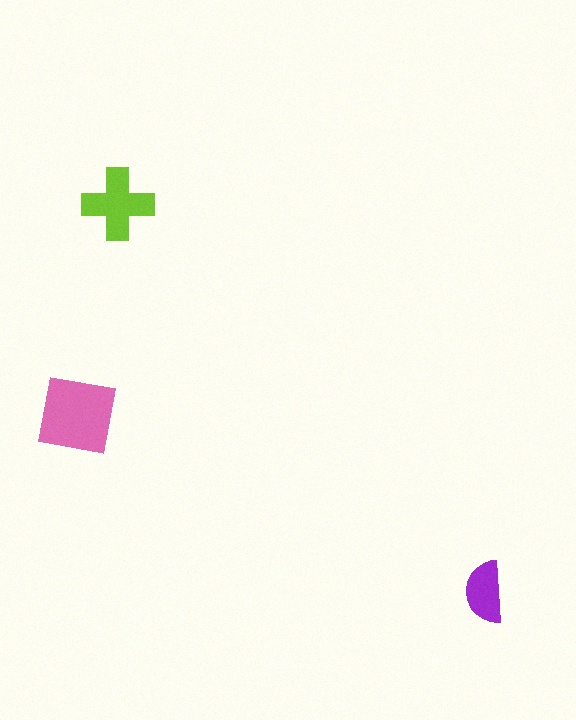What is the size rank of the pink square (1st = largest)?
1st.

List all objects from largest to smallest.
The pink square, the lime cross, the purple semicircle.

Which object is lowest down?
The purple semicircle is bottommost.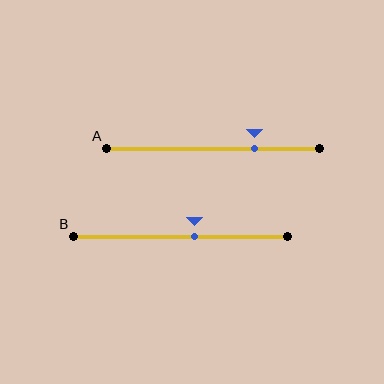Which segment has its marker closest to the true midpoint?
Segment B has its marker closest to the true midpoint.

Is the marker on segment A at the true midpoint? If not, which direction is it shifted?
No, the marker on segment A is shifted to the right by about 20% of the segment length.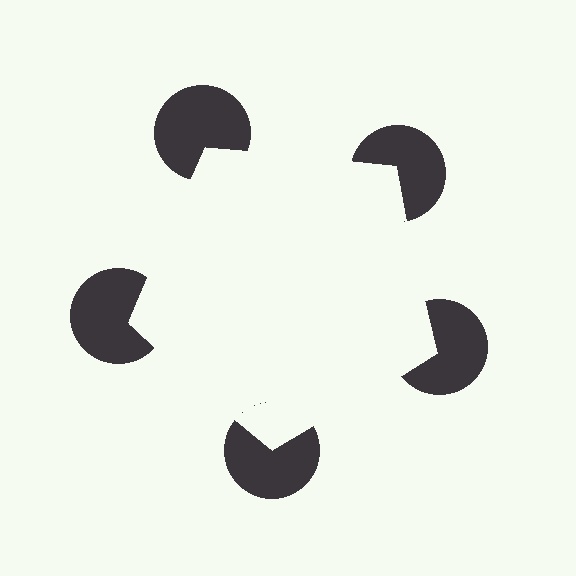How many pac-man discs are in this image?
There are 5 — one at each vertex of the illusory pentagon.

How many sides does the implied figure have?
5 sides.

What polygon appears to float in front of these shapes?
An illusory pentagon — its edges are inferred from the aligned wedge cuts in the pac-man discs, not physically drawn.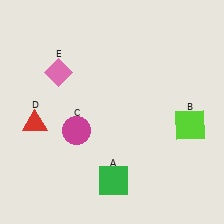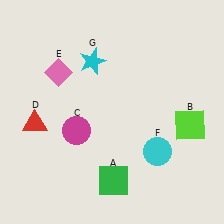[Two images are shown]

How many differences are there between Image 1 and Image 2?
There are 2 differences between the two images.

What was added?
A cyan circle (F), a cyan star (G) were added in Image 2.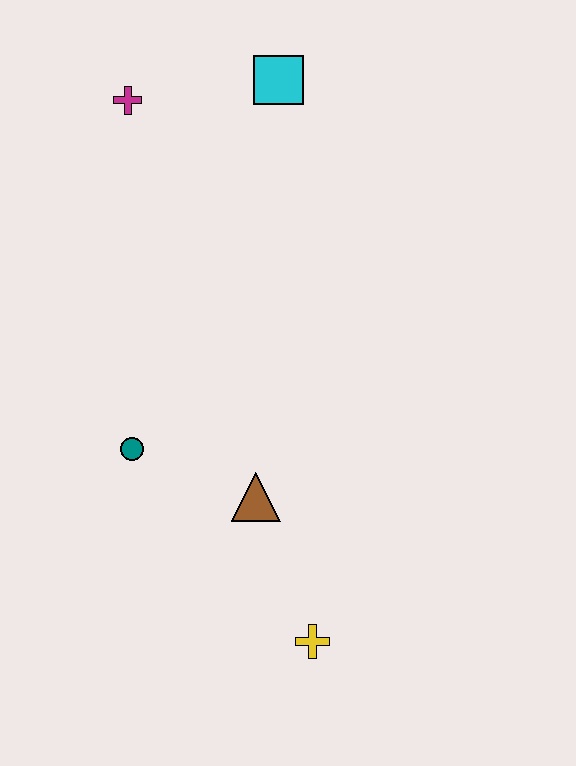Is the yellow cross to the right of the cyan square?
Yes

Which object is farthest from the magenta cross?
The yellow cross is farthest from the magenta cross.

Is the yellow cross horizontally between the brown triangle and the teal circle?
No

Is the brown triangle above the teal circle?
No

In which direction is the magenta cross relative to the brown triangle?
The magenta cross is above the brown triangle.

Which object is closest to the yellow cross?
The brown triangle is closest to the yellow cross.